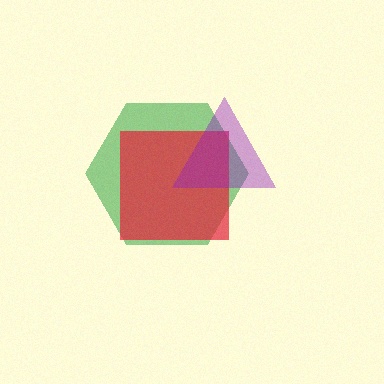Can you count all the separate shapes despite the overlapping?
Yes, there are 3 separate shapes.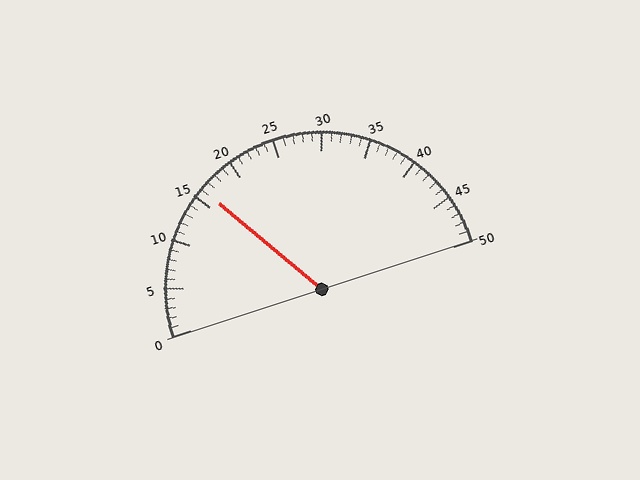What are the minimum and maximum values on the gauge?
The gauge ranges from 0 to 50.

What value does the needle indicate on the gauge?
The needle indicates approximately 16.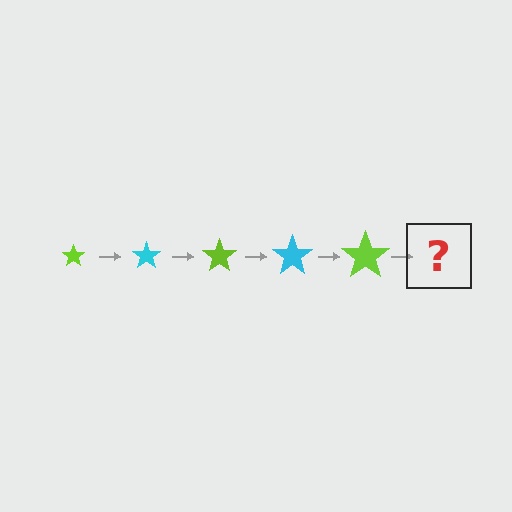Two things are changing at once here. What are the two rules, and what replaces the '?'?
The two rules are that the star grows larger each step and the color cycles through lime and cyan. The '?' should be a cyan star, larger than the previous one.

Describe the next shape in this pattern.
It should be a cyan star, larger than the previous one.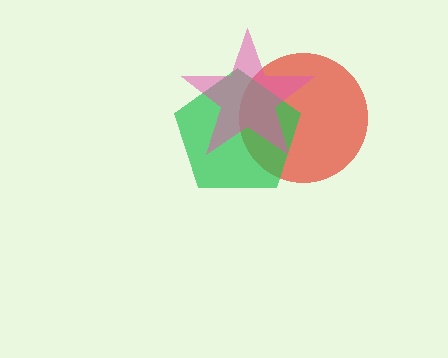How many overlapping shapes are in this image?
There are 3 overlapping shapes in the image.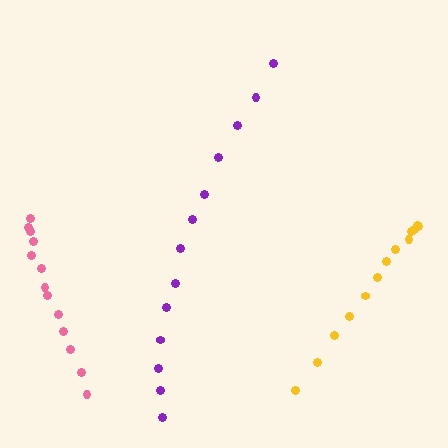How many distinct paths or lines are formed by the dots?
There are 3 distinct paths.